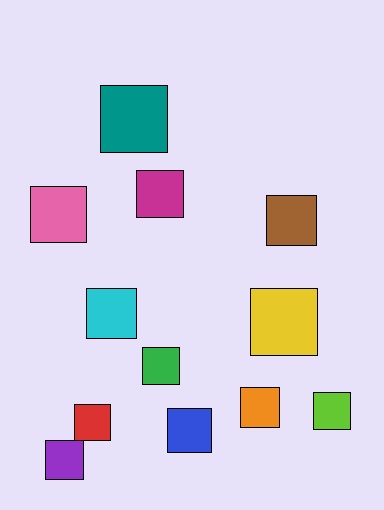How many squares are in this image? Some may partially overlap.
There are 12 squares.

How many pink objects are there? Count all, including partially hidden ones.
There is 1 pink object.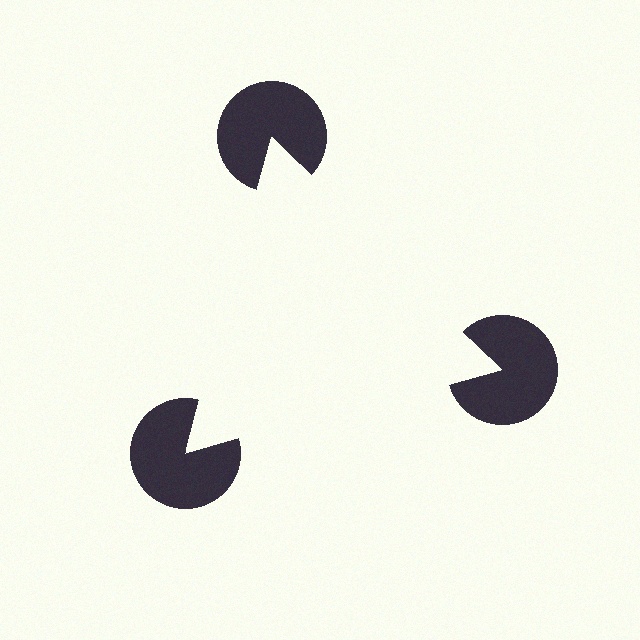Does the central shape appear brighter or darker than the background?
It typically appears slightly brighter than the background, even though no actual brightness change is drawn.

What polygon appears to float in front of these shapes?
An illusory triangle — its edges are inferred from the aligned wedge cuts in the pac-man discs, not physically drawn.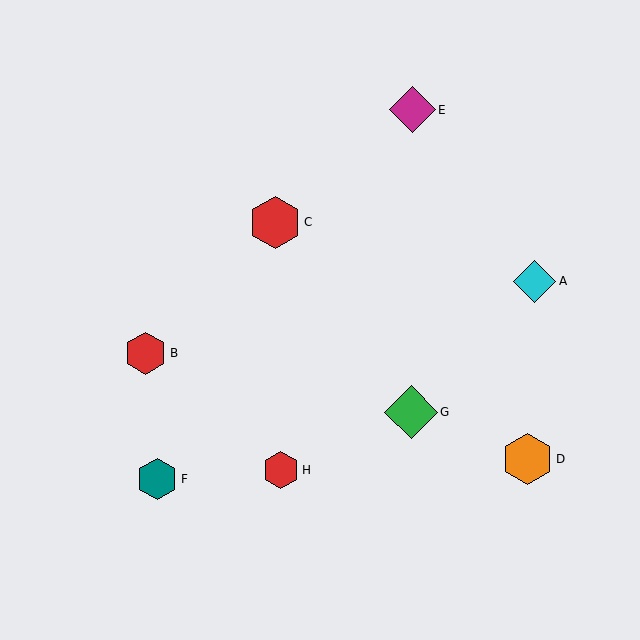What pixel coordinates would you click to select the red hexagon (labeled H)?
Click at (281, 470) to select the red hexagon H.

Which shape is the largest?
The green diamond (labeled G) is the largest.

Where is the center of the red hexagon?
The center of the red hexagon is at (275, 222).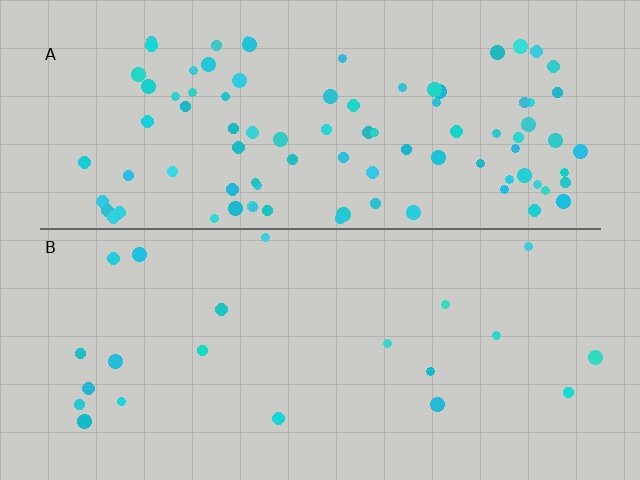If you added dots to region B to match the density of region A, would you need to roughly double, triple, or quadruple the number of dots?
Approximately quadruple.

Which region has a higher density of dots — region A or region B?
A (the top).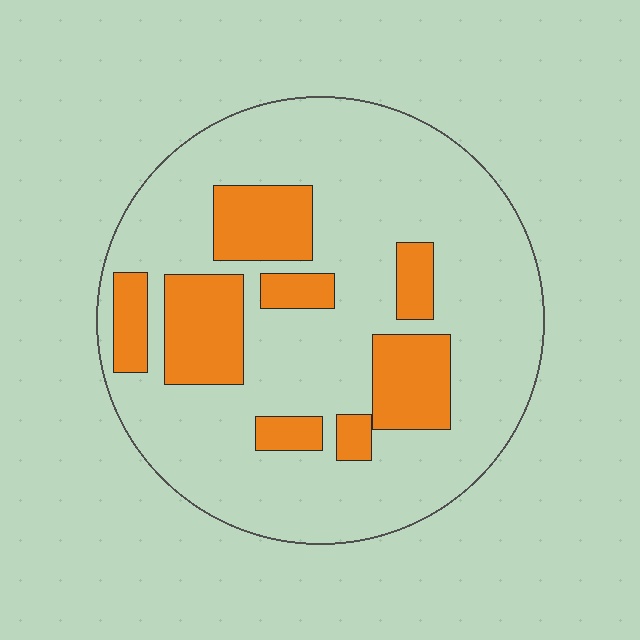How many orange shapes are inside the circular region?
8.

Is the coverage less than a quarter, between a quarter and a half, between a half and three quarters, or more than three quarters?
Less than a quarter.